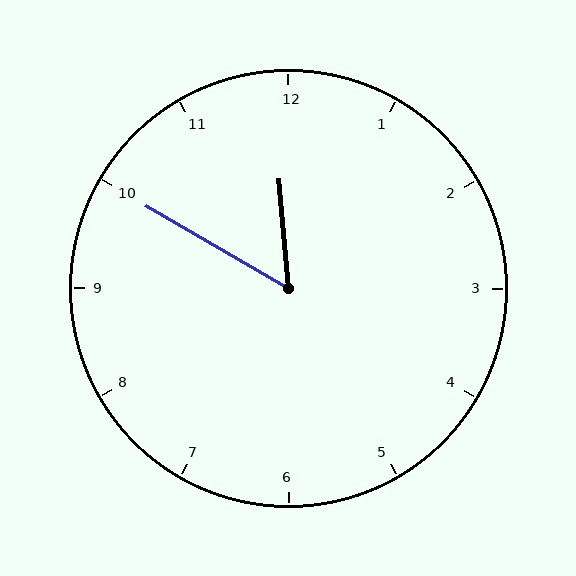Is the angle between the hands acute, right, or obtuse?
It is acute.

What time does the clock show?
11:50.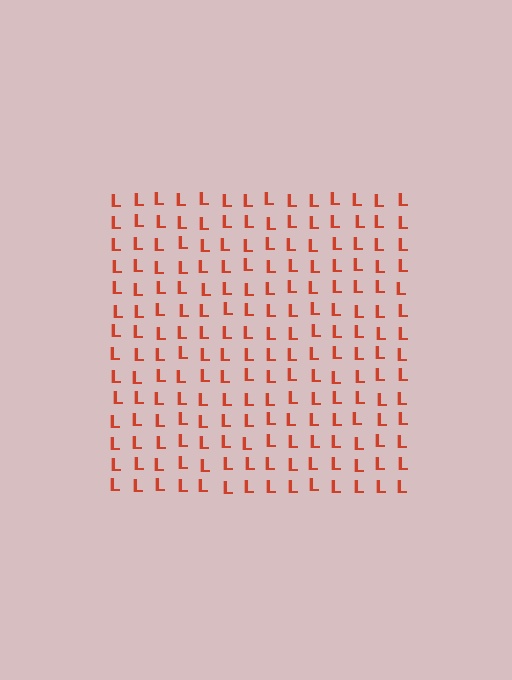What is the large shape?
The large shape is a square.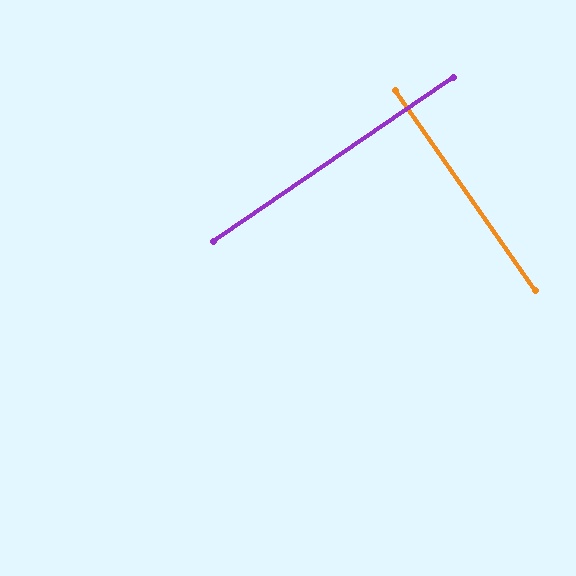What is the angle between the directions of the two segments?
Approximately 89 degrees.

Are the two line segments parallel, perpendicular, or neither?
Perpendicular — they meet at approximately 89°.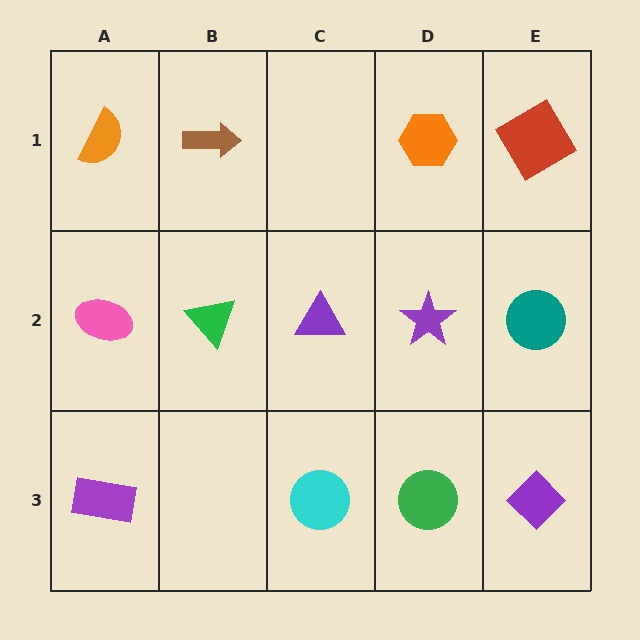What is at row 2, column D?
A purple star.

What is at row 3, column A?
A purple rectangle.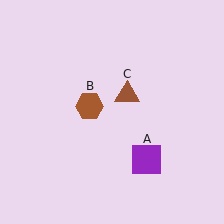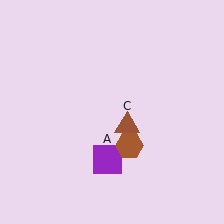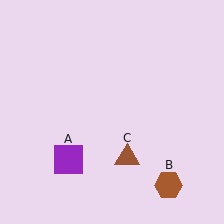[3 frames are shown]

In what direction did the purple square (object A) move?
The purple square (object A) moved left.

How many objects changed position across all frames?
3 objects changed position: purple square (object A), brown hexagon (object B), brown triangle (object C).